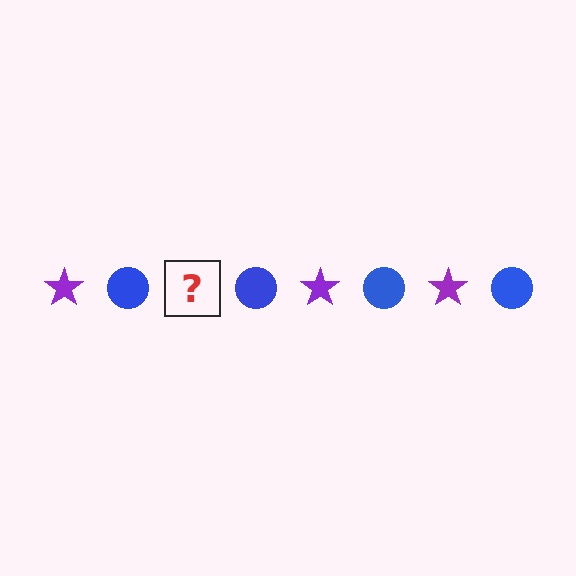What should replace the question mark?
The question mark should be replaced with a purple star.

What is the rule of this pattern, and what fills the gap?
The rule is that the pattern alternates between purple star and blue circle. The gap should be filled with a purple star.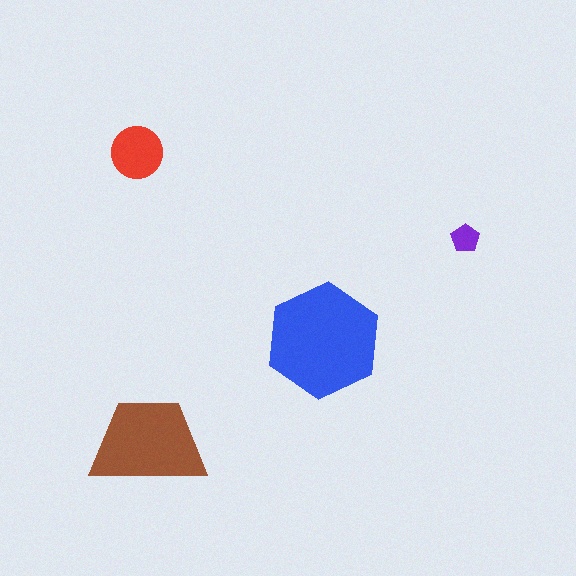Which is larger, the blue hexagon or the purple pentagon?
The blue hexagon.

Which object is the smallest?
The purple pentagon.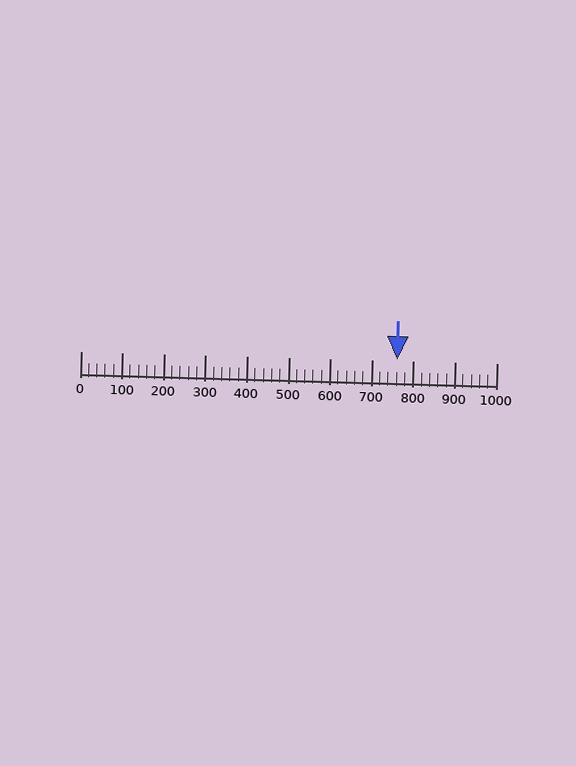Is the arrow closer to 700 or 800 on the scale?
The arrow is closer to 800.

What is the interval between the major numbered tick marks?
The major tick marks are spaced 100 units apart.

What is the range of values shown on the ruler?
The ruler shows values from 0 to 1000.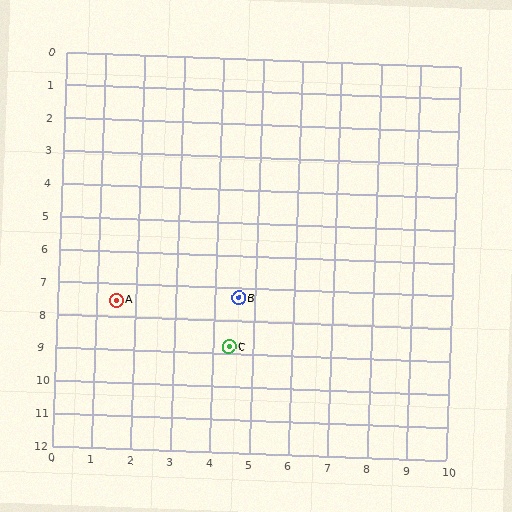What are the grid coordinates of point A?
Point A is at approximately (1.5, 7.5).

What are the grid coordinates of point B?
Point B is at approximately (4.6, 7.3).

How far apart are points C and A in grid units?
Points C and A are about 3.2 grid units apart.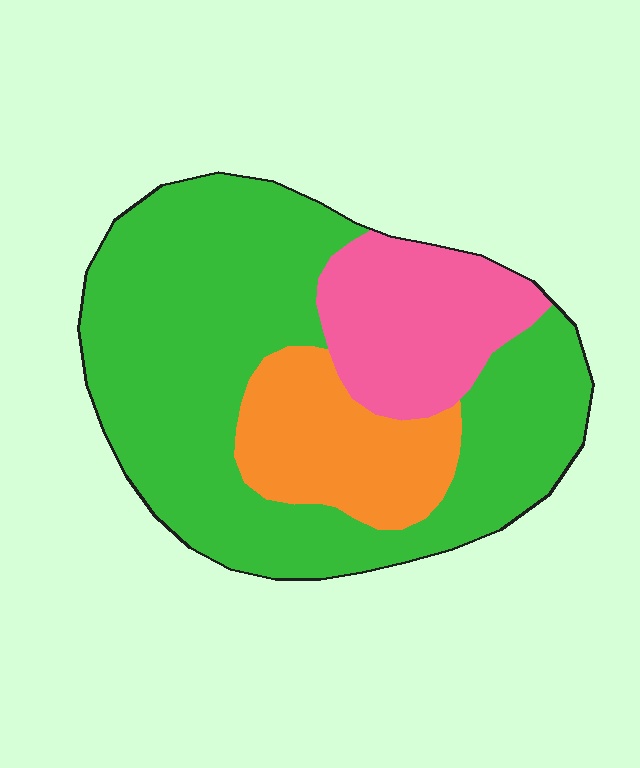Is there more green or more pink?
Green.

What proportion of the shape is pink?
Pink covers around 20% of the shape.